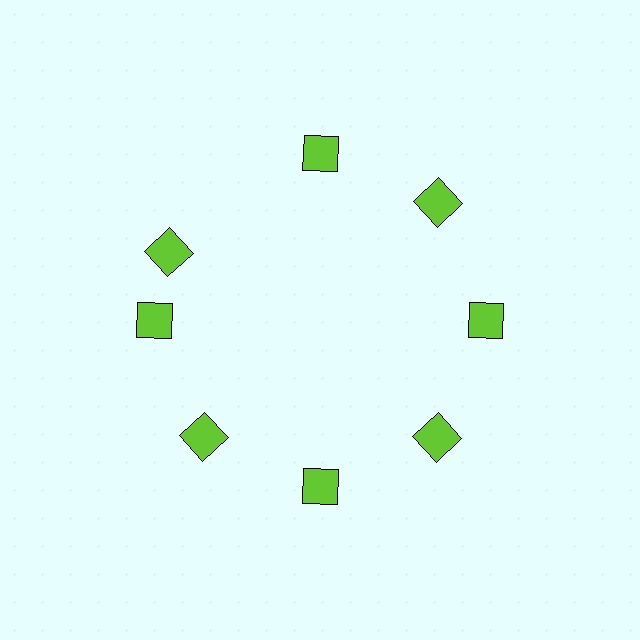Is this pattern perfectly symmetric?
No. The 8 lime diamonds are arranged in a ring, but one element near the 10 o'clock position is rotated out of alignment along the ring, breaking the 8-fold rotational symmetry.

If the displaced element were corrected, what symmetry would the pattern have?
It would have 8-fold rotational symmetry — the pattern would map onto itself every 45 degrees.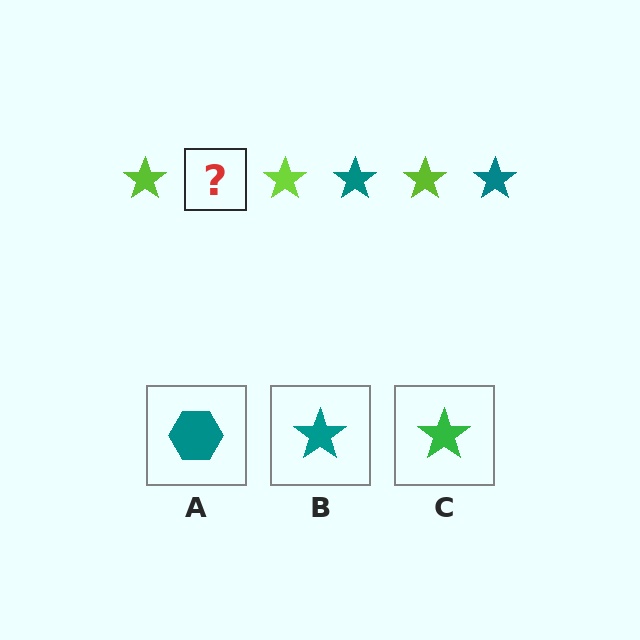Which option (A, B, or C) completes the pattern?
B.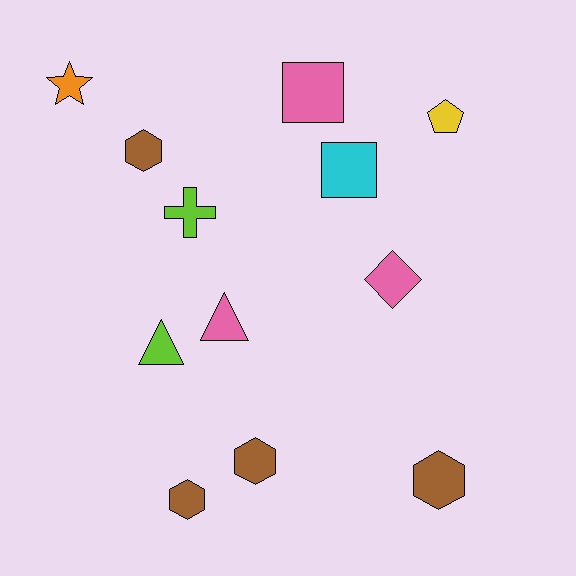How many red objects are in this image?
There are no red objects.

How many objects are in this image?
There are 12 objects.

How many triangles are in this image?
There are 2 triangles.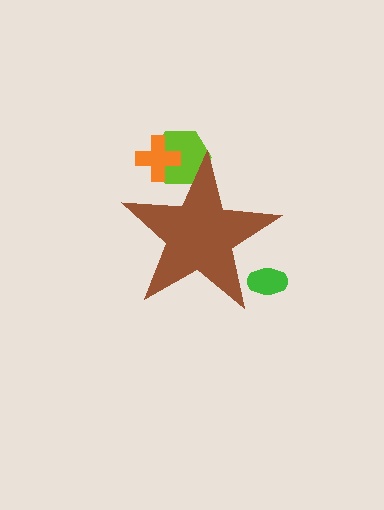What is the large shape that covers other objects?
A brown star.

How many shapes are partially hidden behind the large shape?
3 shapes are partially hidden.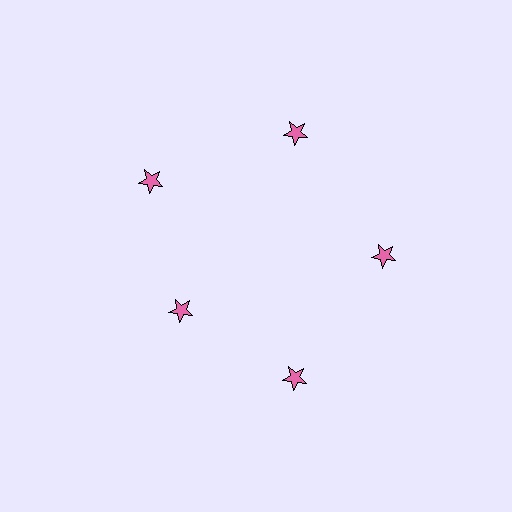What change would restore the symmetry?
The symmetry would be restored by moving it outward, back onto the ring so that all 5 stars sit at equal angles and equal distance from the center.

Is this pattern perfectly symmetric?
No. The 5 pink stars are arranged in a ring, but one element near the 8 o'clock position is pulled inward toward the center, breaking the 5-fold rotational symmetry.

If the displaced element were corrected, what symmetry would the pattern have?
It would have 5-fold rotational symmetry — the pattern would map onto itself every 72 degrees.